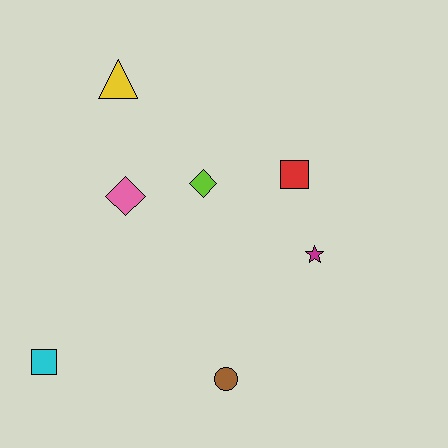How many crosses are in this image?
There are no crosses.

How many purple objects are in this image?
There are no purple objects.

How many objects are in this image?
There are 7 objects.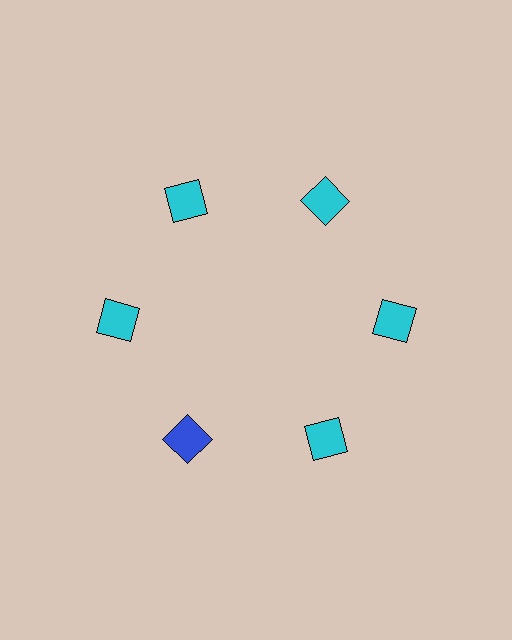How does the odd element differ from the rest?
It has a different color: blue instead of cyan.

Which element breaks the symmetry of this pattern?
The blue square at roughly the 7 o'clock position breaks the symmetry. All other shapes are cyan squares.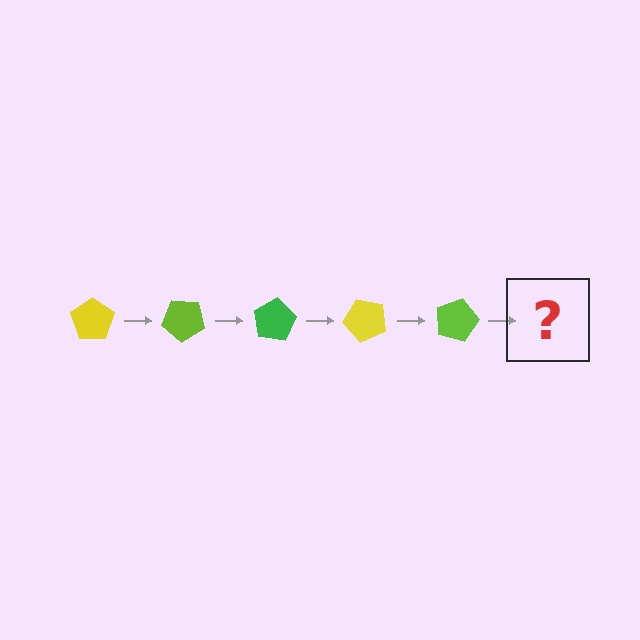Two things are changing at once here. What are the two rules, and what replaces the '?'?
The two rules are that it rotates 40 degrees each step and the color cycles through yellow, lime, and green. The '?' should be a green pentagon, rotated 200 degrees from the start.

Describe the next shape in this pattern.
It should be a green pentagon, rotated 200 degrees from the start.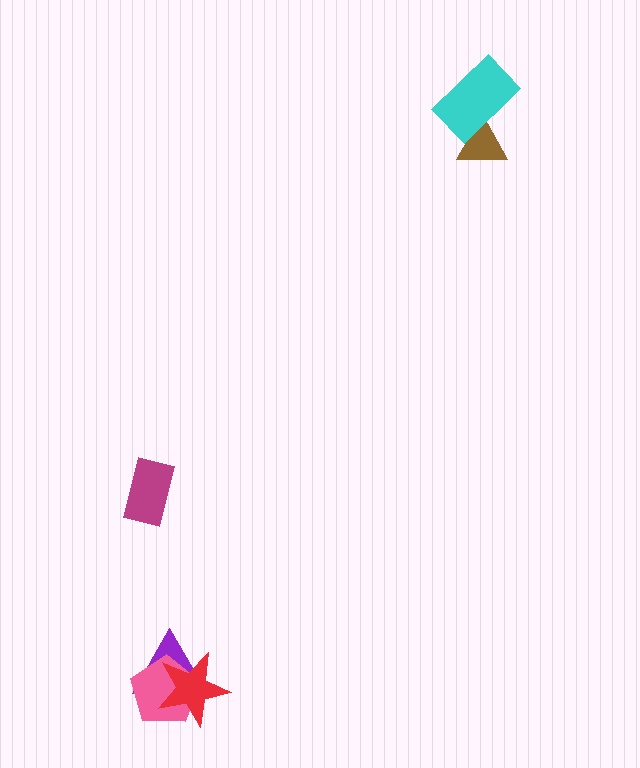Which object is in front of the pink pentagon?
The red star is in front of the pink pentagon.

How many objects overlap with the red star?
2 objects overlap with the red star.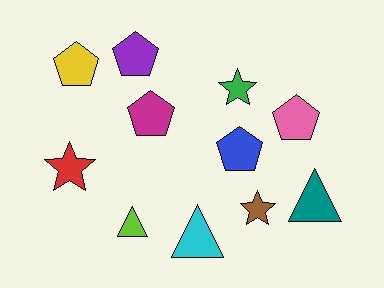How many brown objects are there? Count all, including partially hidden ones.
There is 1 brown object.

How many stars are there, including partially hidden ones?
There are 3 stars.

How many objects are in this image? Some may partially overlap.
There are 11 objects.